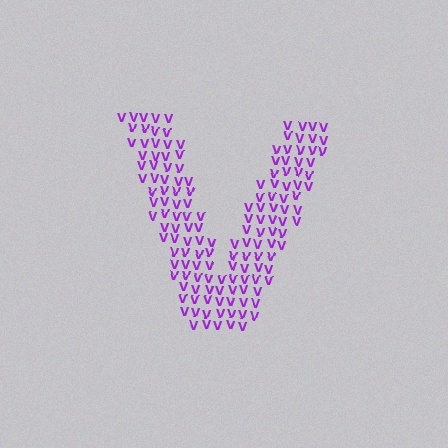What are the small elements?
The small elements are letter V's.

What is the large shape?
The large shape is the letter V.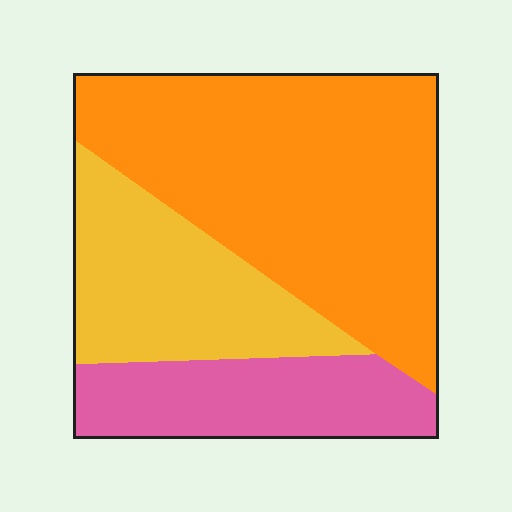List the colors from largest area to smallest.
From largest to smallest: orange, yellow, pink.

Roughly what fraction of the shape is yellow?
Yellow takes up between a quarter and a half of the shape.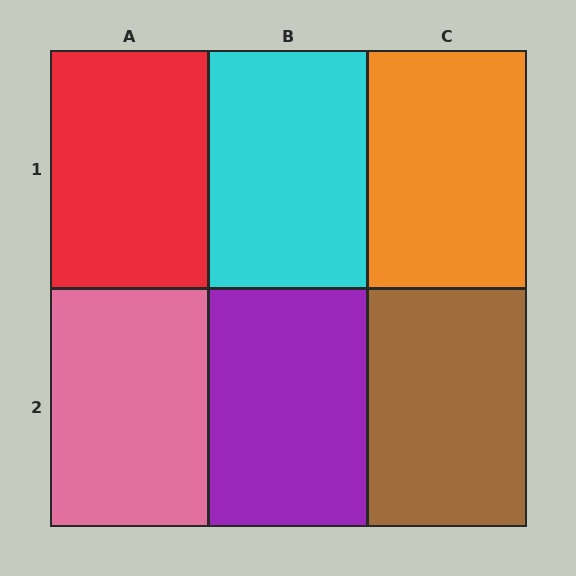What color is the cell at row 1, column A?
Red.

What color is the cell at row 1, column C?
Orange.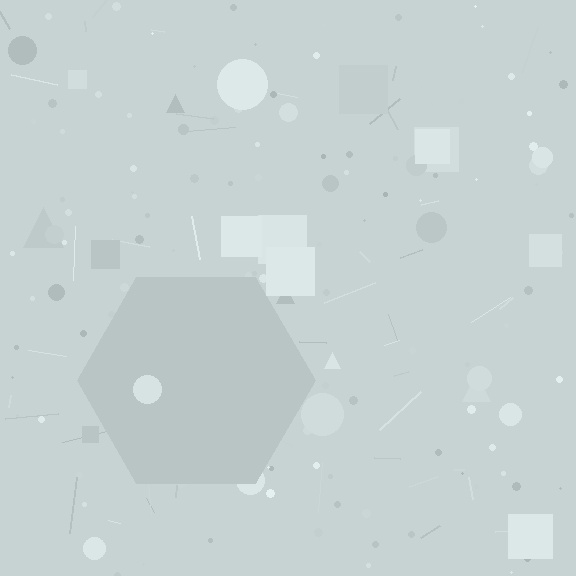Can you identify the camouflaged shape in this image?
The camouflaged shape is a hexagon.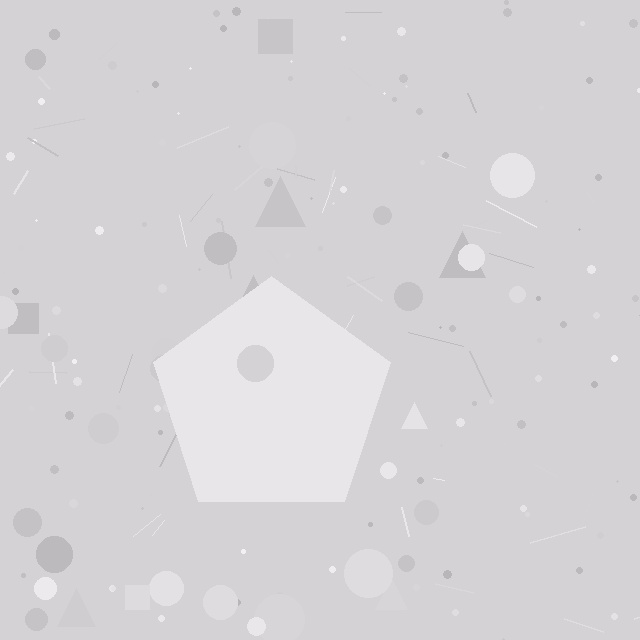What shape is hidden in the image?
A pentagon is hidden in the image.